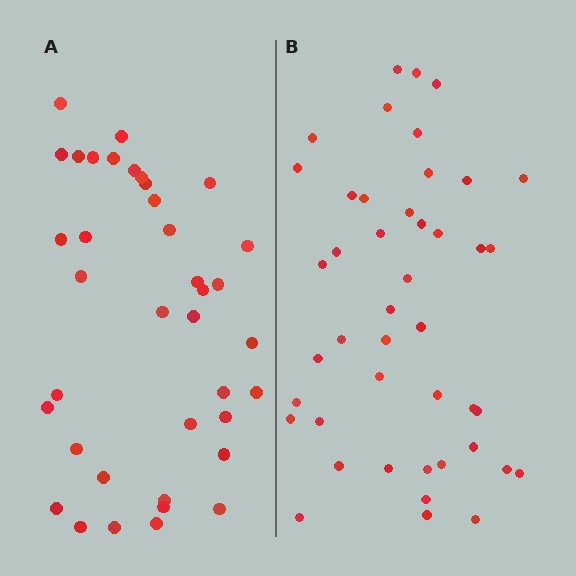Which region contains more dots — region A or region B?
Region B (the right region) has more dots.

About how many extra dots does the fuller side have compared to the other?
Region B has about 6 more dots than region A.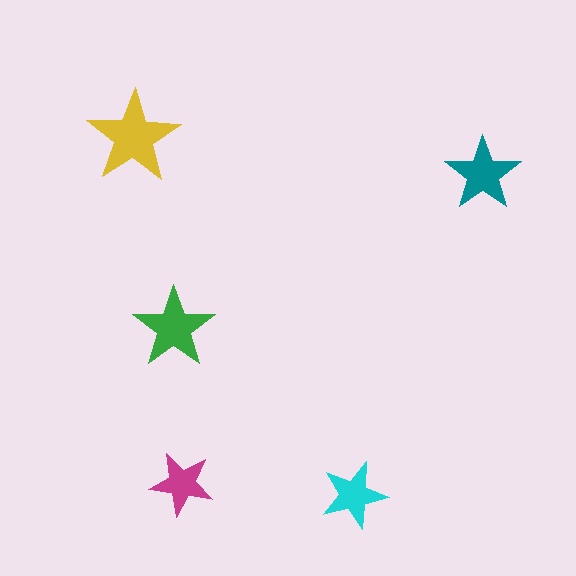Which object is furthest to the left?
The yellow star is leftmost.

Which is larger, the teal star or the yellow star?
The yellow one.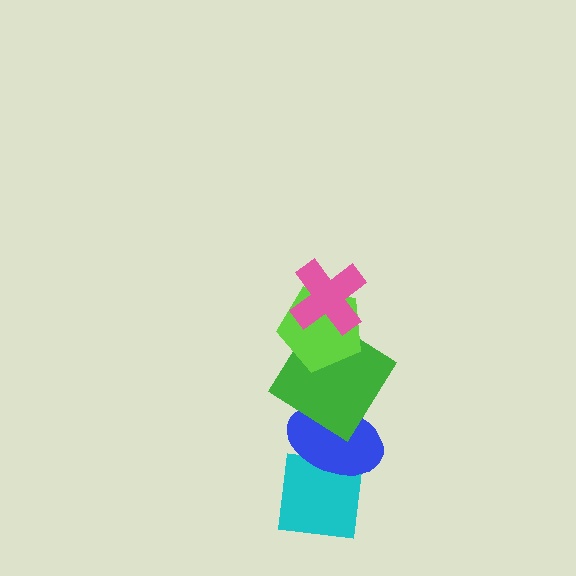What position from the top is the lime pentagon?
The lime pentagon is 2nd from the top.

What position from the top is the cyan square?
The cyan square is 5th from the top.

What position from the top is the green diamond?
The green diamond is 3rd from the top.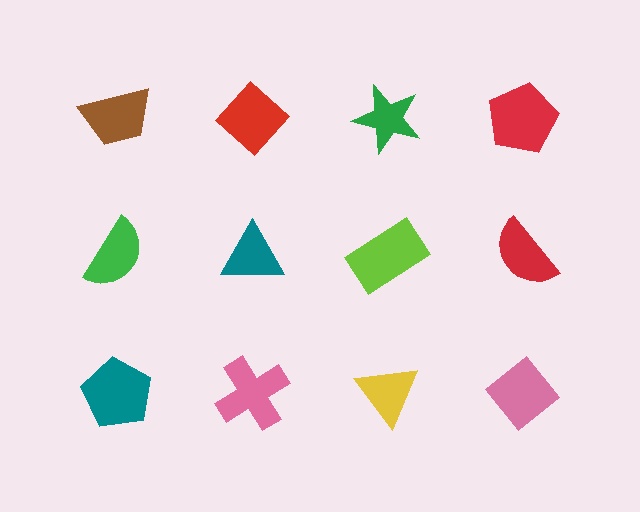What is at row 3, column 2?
A pink cross.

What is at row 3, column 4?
A pink diamond.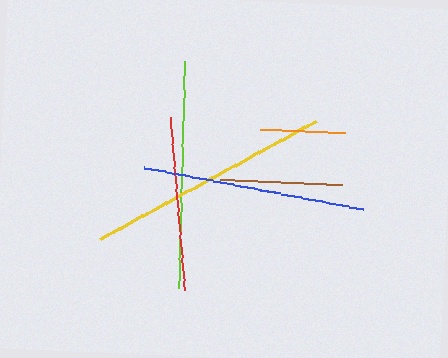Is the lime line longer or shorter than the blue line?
The lime line is longer than the blue line.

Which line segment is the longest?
The yellow line is the longest at approximately 245 pixels.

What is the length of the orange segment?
The orange segment is approximately 85 pixels long.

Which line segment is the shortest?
The orange line is the shortest at approximately 85 pixels.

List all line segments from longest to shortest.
From longest to shortest: yellow, lime, blue, red, brown, orange.